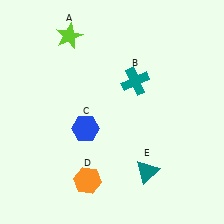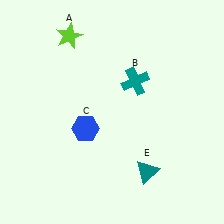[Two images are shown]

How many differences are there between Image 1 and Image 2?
There is 1 difference between the two images.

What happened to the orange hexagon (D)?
The orange hexagon (D) was removed in Image 2. It was in the bottom-left area of Image 1.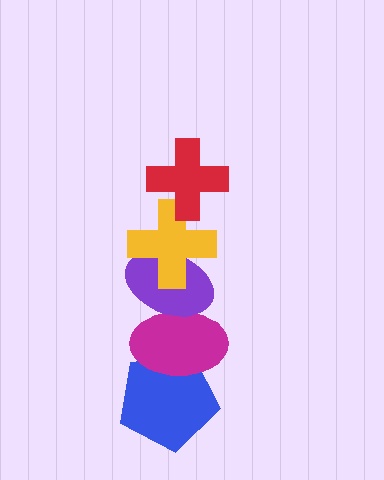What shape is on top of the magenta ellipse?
The purple ellipse is on top of the magenta ellipse.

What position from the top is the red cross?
The red cross is 1st from the top.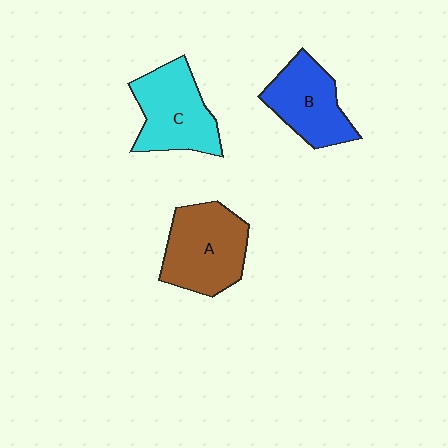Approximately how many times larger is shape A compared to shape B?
Approximately 1.2 times.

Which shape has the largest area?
Shape A (brown).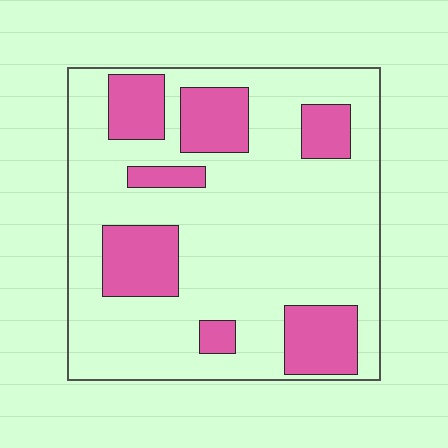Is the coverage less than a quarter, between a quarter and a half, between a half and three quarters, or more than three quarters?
Between a quarter and a half.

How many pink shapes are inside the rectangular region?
7.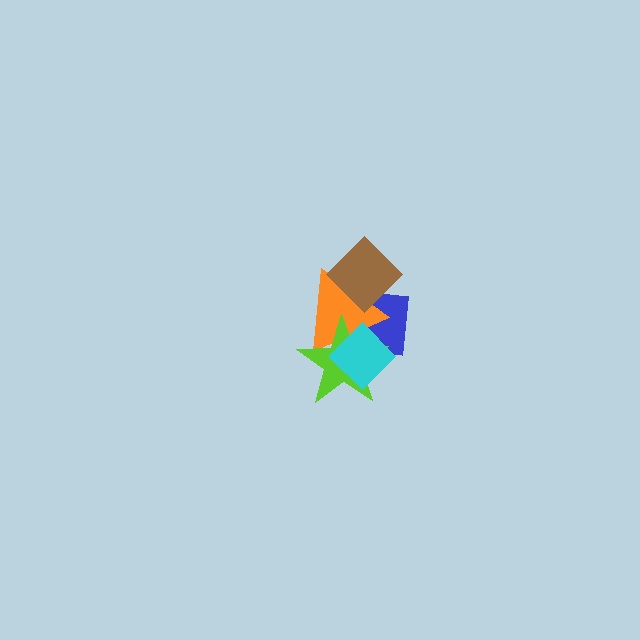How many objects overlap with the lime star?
3 objects overlap with the lime star.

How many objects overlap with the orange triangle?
4 objects overlap with the orange triangle.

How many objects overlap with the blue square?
4 objects overlap with the blue square.